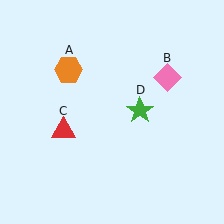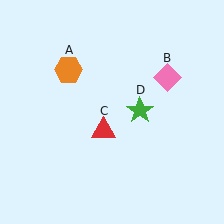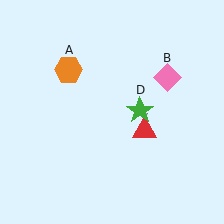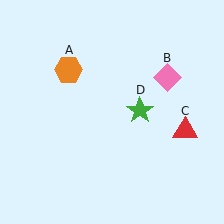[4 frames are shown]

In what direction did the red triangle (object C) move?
The red triangle (object C) moved right.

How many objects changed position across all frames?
1 object changed position: red triangle (object C).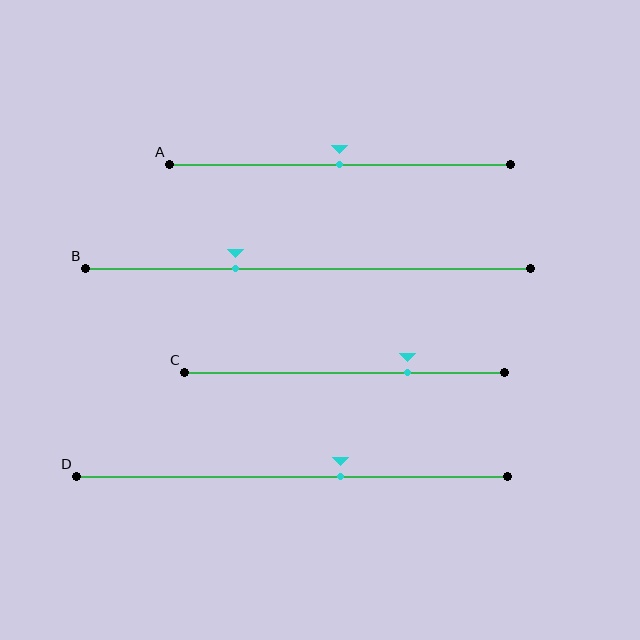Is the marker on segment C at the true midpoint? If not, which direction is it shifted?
No, the marker on segment C is shifted to the right by about 20% of the segment length.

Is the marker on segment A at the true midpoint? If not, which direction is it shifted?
Yes, the marker on segment A is at the true midpoint.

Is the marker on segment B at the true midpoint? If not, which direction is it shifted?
No, the marker on segment B is shifted to the left by about 16% of the segment length.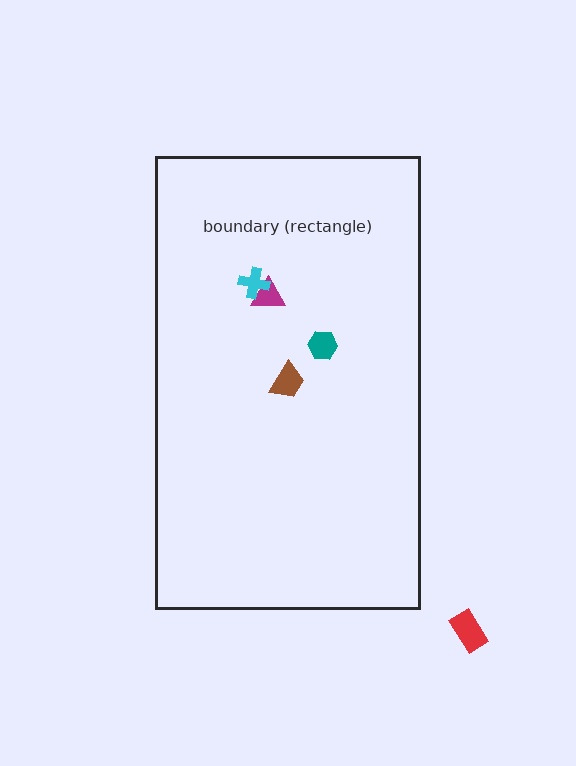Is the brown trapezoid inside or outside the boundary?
Inside.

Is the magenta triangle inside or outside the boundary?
Inside.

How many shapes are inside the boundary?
4 inside, 1 outside.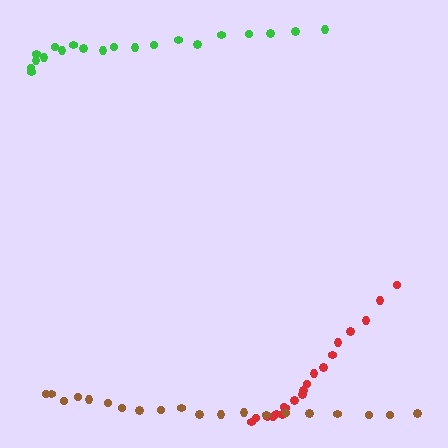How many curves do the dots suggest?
There are 3 distinct paths.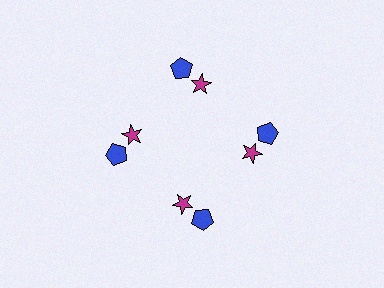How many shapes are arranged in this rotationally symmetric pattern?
There are 8 shapes, arranged in 4 groups of 2.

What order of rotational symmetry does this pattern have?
This pattern has 4-fold rotational symmetry.